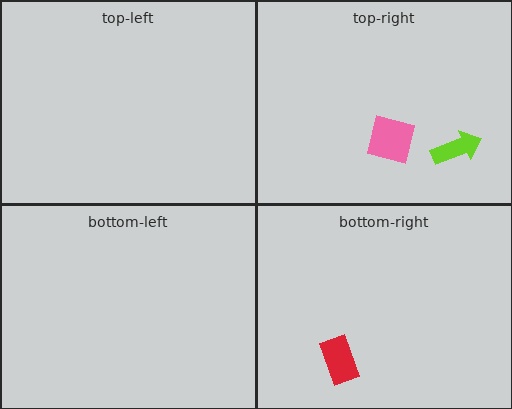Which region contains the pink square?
The top-right region.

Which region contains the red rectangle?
The bottom-right region.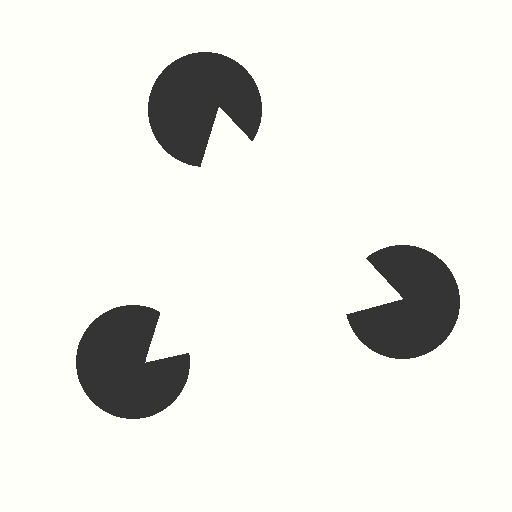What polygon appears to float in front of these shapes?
An illusory triangle — its edges are inferred from the aligned wedge cuts in the pac-man discs, not physically drawn.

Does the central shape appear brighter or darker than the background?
It typically appears slightly brighter than the background, even though no actual brightness change is drawn.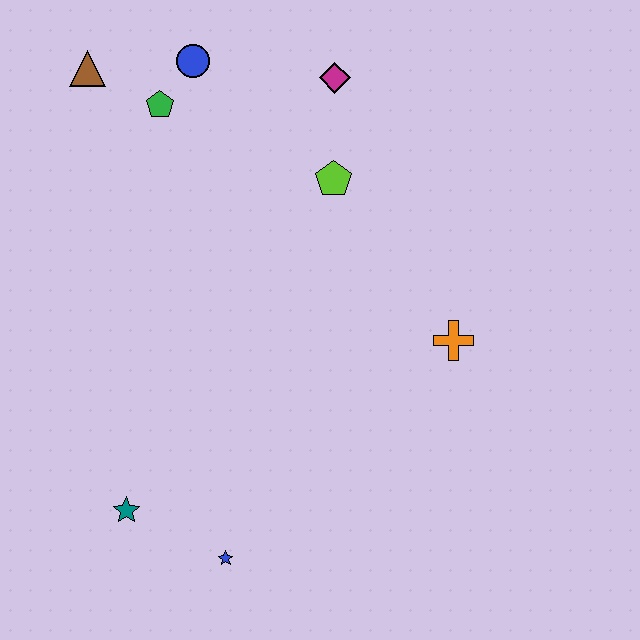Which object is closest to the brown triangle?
The green pentagon is closest to the brown triangle.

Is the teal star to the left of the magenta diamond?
Yes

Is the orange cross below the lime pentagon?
Yes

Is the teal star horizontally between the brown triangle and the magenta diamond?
Yes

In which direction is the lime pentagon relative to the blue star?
The lime pentagon is above the blue star.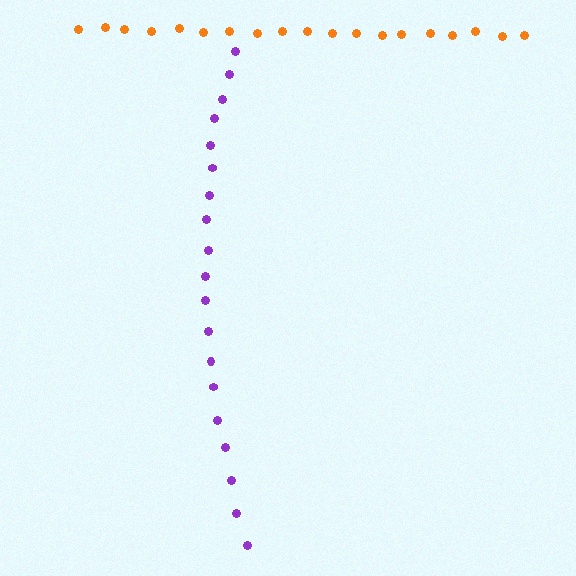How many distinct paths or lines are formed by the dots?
There are 2 distinct paths.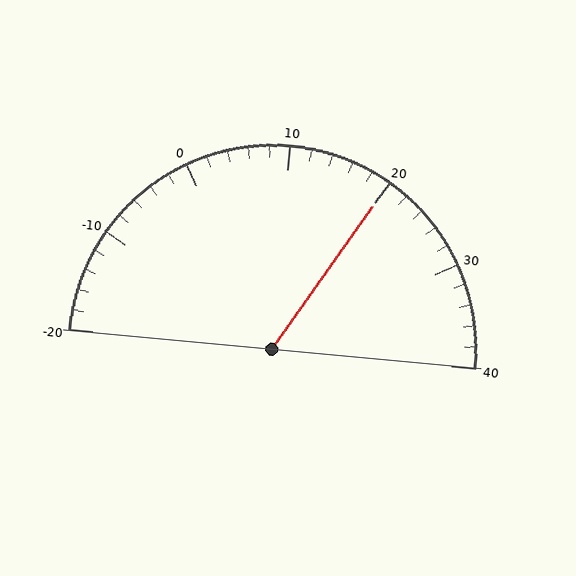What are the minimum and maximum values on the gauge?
The gauge ranges from -20 to 40.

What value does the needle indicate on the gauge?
The needle indicates approximately 20.